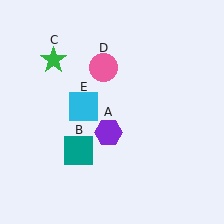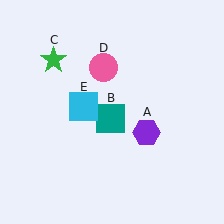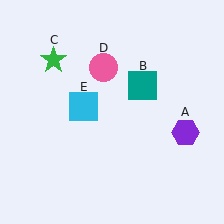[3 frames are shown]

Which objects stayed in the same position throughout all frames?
Green star (object C) and pink circle (object D) and cyan square (object E) remained stationary.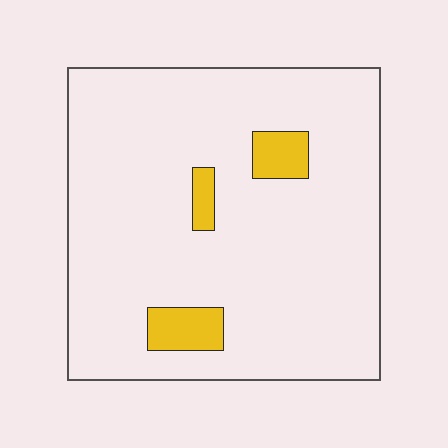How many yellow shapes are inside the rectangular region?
3.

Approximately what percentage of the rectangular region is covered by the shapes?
Approximately 10%.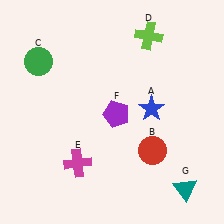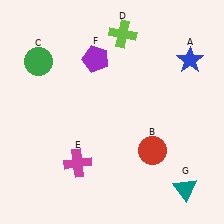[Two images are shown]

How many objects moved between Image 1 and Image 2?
3 objects moved between the two images.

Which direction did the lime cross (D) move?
The lime cross (D) moved left.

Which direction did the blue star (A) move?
The blue star (A) moved up.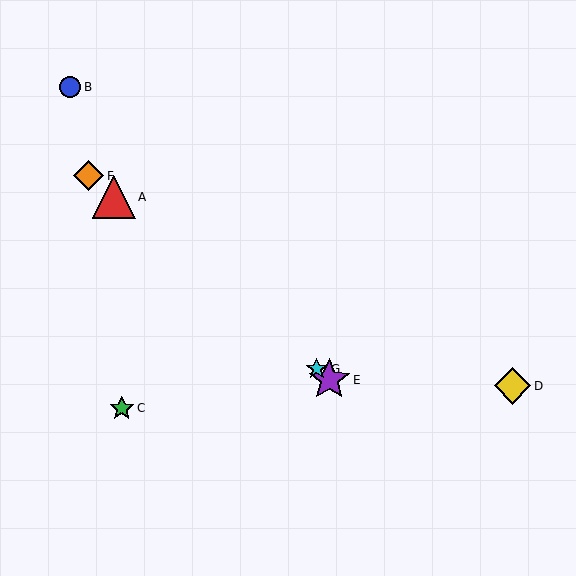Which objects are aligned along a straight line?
Objects A, E, F, G are aligned along a straight line.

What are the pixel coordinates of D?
Object D is at (513, 386).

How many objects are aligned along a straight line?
4 objects (A, E, F, G) are aligned along a straight line.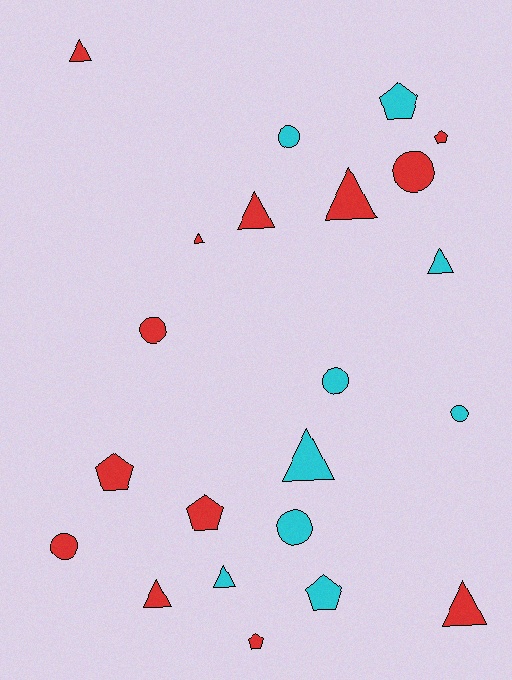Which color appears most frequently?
Red, with 13 objects.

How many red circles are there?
There are 3 red circles.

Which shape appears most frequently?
Triangle, with 9 objects.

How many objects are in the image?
There are 22 objects.